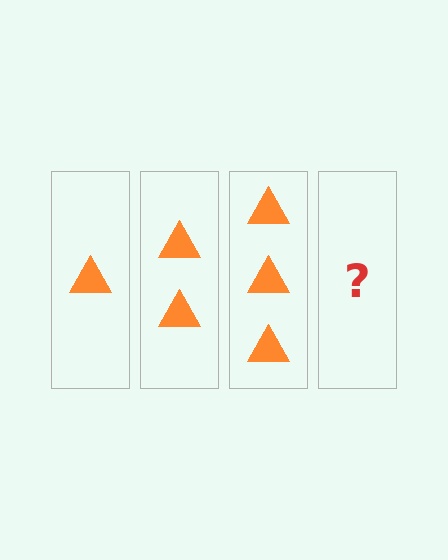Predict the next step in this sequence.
The next step is 4 triangles.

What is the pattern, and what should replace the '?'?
The pattern is that each step adds one more triangle. The '?' should be 4 triangles.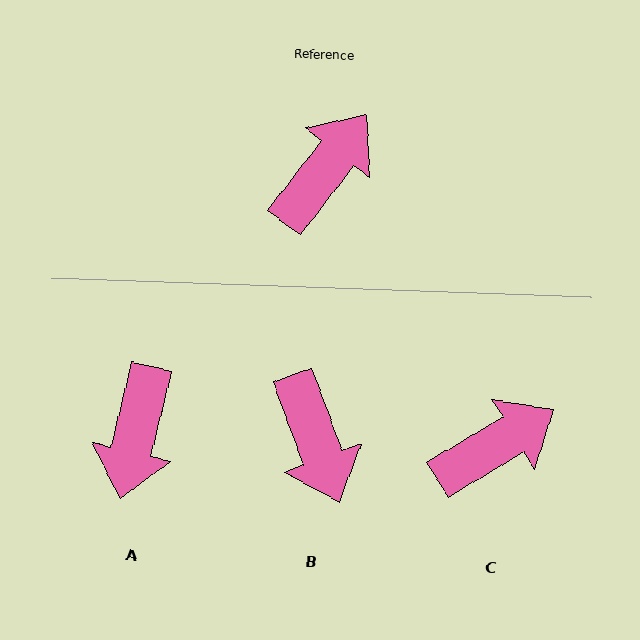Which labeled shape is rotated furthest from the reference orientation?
A, about 156 degrees away.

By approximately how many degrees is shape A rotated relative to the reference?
Approximately 156 degrees clockwise.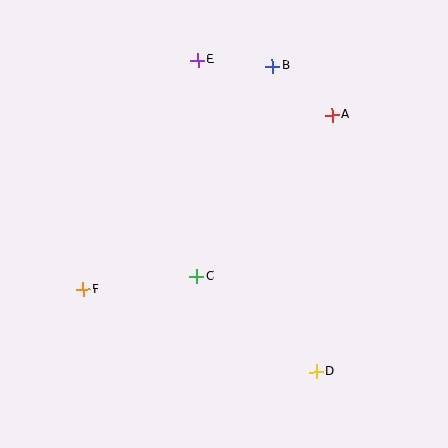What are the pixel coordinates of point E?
Point E is at (198, 60).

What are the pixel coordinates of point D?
Point D is at (316, 372).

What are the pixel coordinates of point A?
Point A is at (332, 115).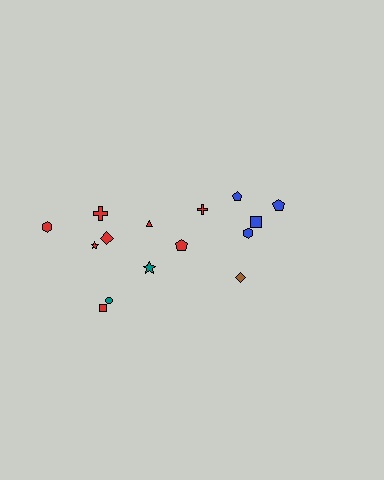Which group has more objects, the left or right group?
The left group.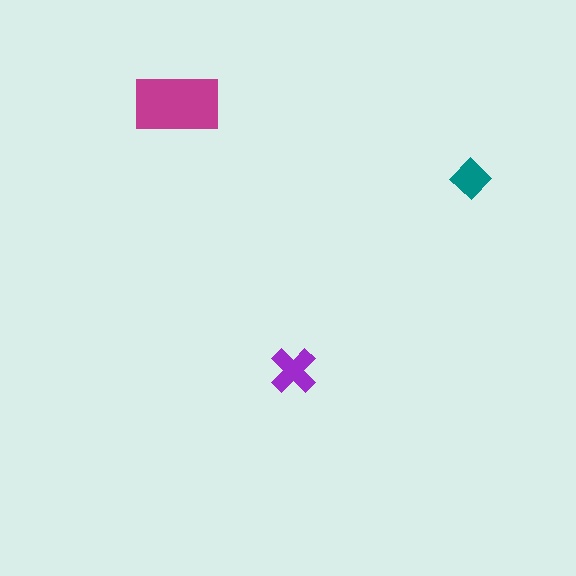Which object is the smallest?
The teal diamond.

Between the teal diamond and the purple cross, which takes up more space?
The purple cross.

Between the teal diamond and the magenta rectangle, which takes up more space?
The magenta rectangle.